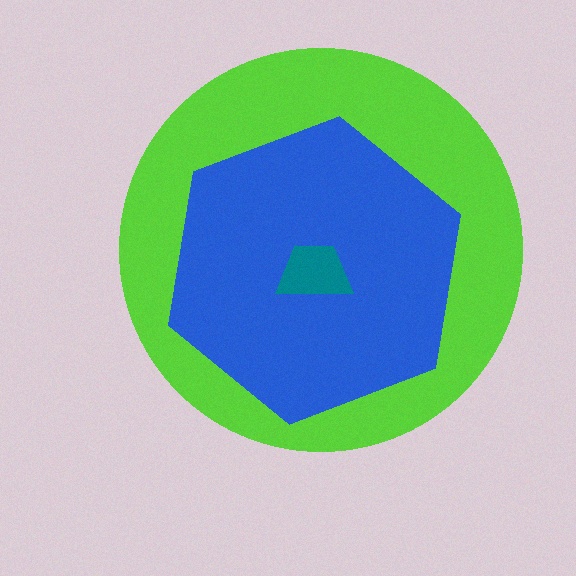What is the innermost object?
The teal trapezoid.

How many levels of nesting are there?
3.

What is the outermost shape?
The lime circle.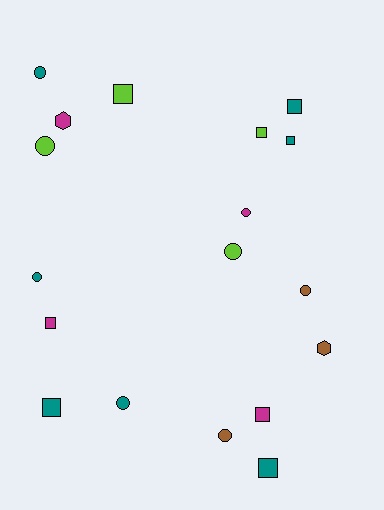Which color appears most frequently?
Teal, with 7 objects.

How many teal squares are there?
There are 4 teal squares.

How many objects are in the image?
There are 18 objects.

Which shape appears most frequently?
Square, with 8 objects.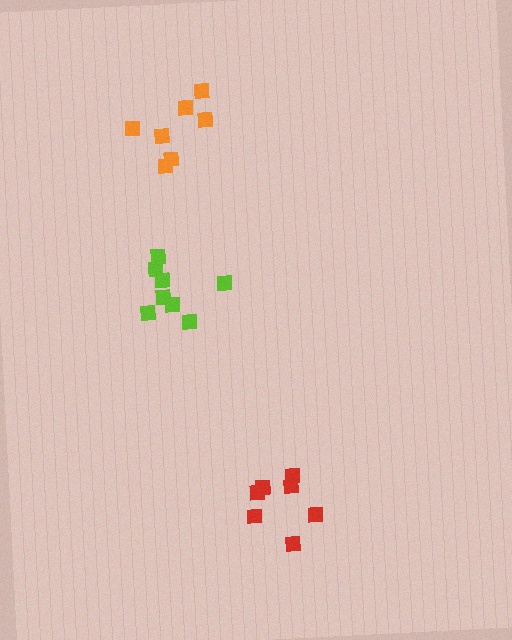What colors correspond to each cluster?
The clusters are colored: lime, orange, red.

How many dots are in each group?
Group 1: 8 dots, Group 2: 7 dots, Group 3: 7 dots (22 total).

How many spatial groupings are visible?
There are 3 spatial groupings.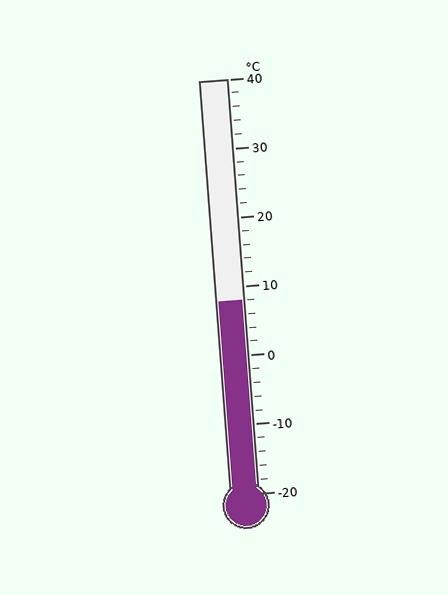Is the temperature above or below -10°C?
The temperature is above -10°C.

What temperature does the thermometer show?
The thermometer shows approximately 8°C.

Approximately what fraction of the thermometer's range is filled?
The thermometer is filled to approximately 45% of its range.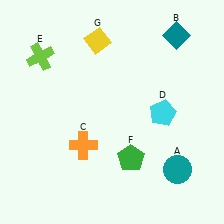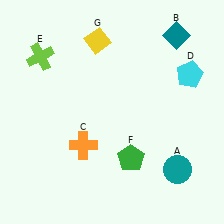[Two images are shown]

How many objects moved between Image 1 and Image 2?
1 object moved between the two images.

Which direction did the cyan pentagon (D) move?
The cyan pentagon (D) moved up.